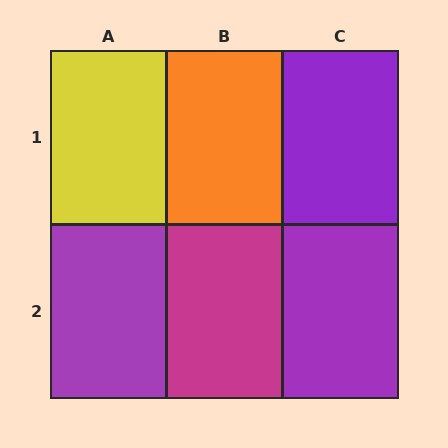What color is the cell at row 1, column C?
Purple.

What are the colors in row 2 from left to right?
Purple, magenta, purple.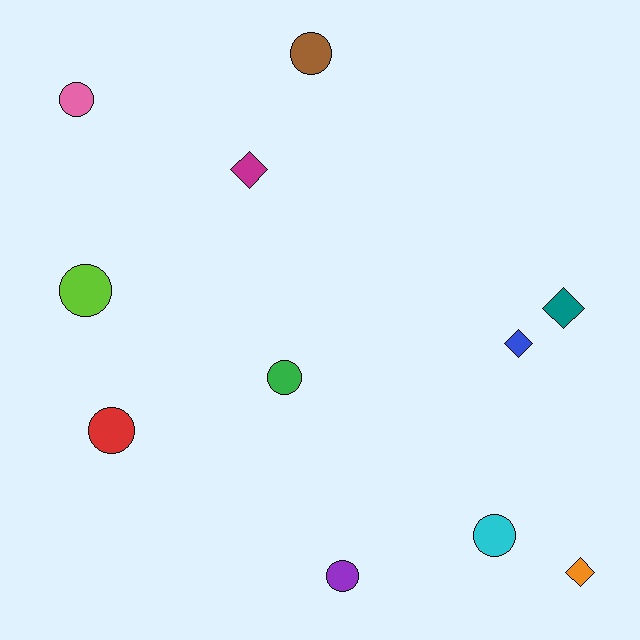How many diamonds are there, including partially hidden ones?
There are 4 diamonds.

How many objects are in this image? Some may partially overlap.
There are 11 objects.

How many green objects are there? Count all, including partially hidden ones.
There is 1 green object.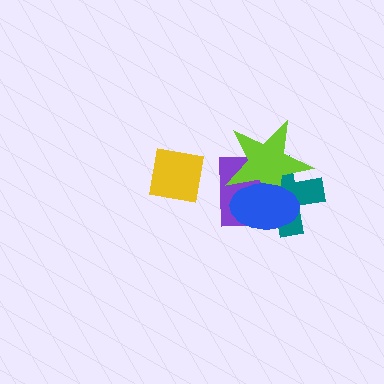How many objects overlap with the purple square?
3 objects overlap with the purple square.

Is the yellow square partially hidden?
No, no other shape covers it.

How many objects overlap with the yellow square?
0 objects overlap with the yellow square.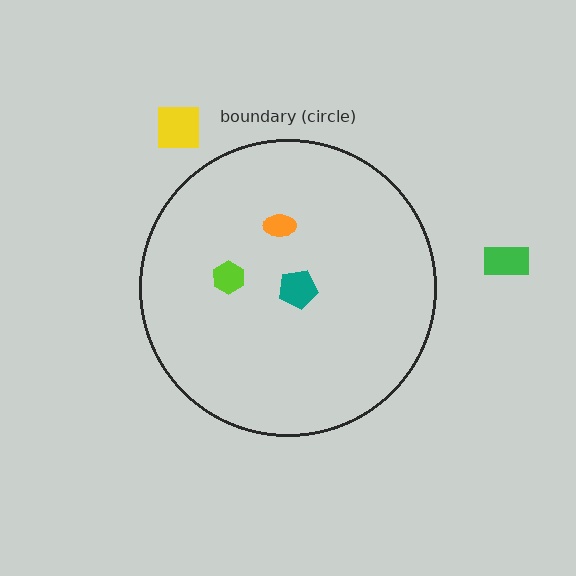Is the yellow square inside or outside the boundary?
Outside.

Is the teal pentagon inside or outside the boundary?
Inside.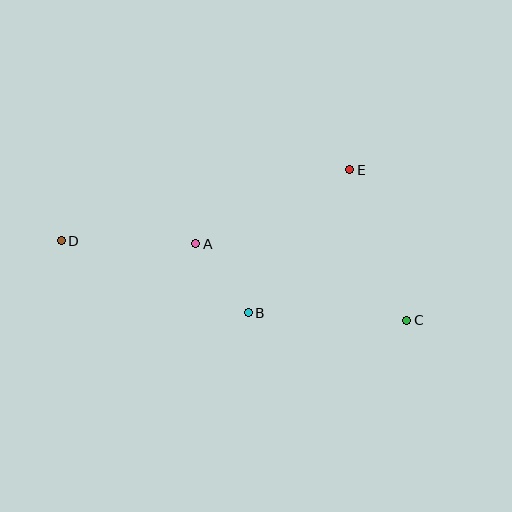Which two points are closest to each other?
Points A and B are closest to each other.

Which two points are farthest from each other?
Points C and D are farthest from each other.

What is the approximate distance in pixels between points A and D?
The distance between A and D is approximately 134 pixels.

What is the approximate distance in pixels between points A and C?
The distance between A and C is approximately 225 pixels.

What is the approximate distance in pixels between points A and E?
The distance between A and E is approximately 171 pixels.